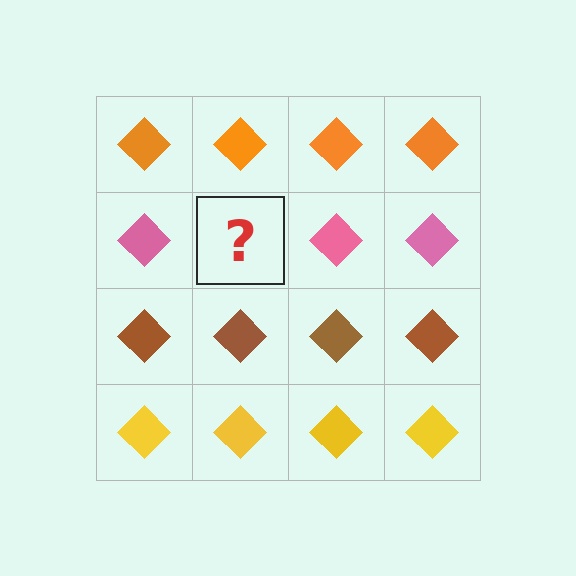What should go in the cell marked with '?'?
The missing cell should contain a pink diamond.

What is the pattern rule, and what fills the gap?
The rule is that each row has a consistent color. The gap should be filled with a pink diamond.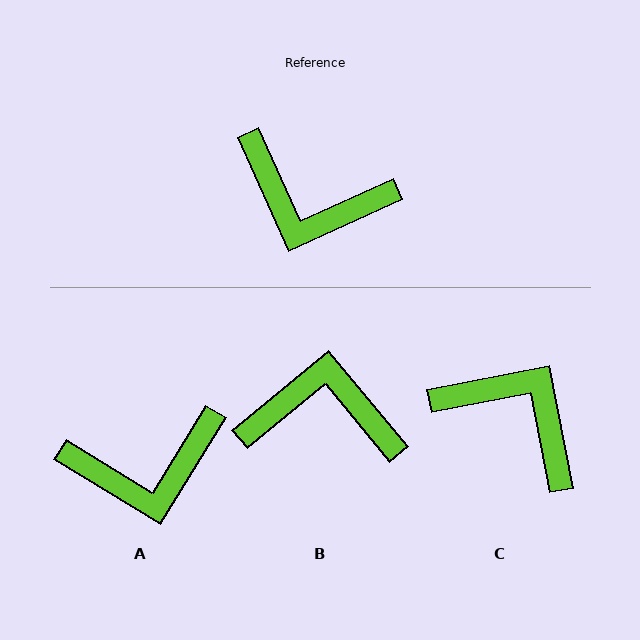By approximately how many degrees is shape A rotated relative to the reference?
Approximately 34 degrees counter-clockwise.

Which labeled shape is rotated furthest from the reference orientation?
C, about 166 degrees away.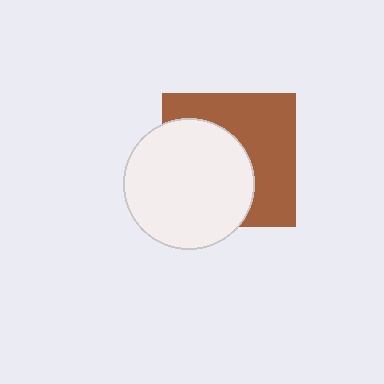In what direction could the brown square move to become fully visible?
The brown square could move right. That would shift it out from behind the white circle entirely.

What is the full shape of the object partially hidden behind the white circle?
The partially hidden object is a brown square.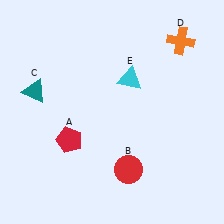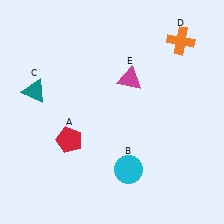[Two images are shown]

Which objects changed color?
B changed from red to cyan. E changed from cyan to magenta.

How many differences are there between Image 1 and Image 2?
There are 2 differences between the two images.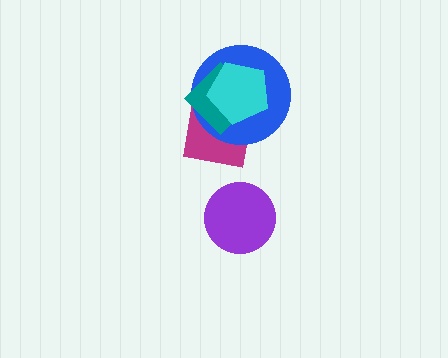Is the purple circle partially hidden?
No, no other shape covers it.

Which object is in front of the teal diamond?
The cyan pentagon is in front of the teal diamond.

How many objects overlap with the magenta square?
3 objects overlap with the magenta square.